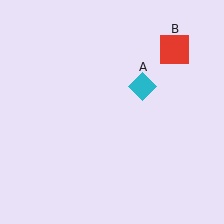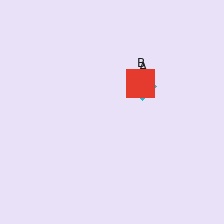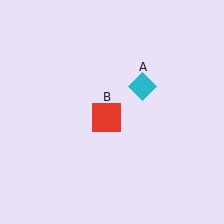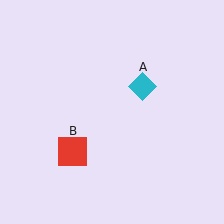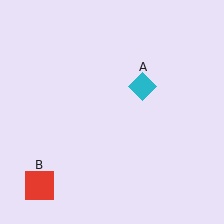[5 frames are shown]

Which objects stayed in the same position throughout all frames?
Cyan diamond (object A) remained stationary.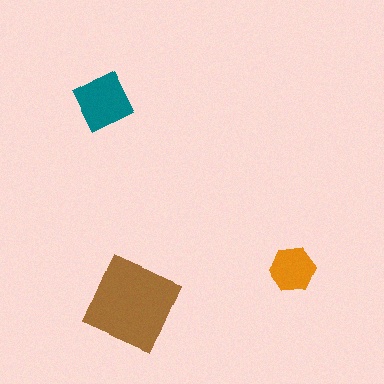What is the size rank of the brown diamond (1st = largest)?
1st.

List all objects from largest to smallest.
The brown diamond, the teal square, the orange hexagon.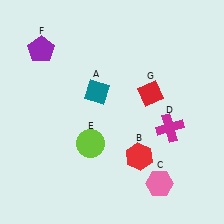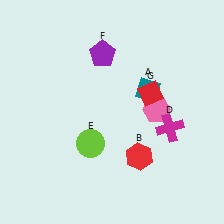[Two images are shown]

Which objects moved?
The objects that moved are: the teal diamond (A), the pink hexagon (C), the purple pentagon (F).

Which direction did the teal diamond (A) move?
The teal diamond (A) moved right.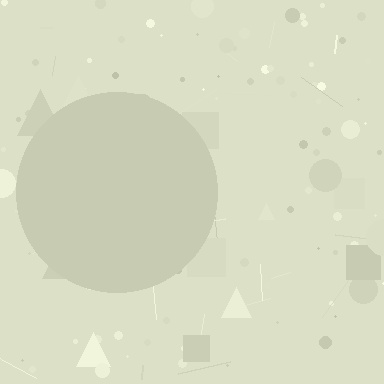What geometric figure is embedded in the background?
A circle is embedded in the background.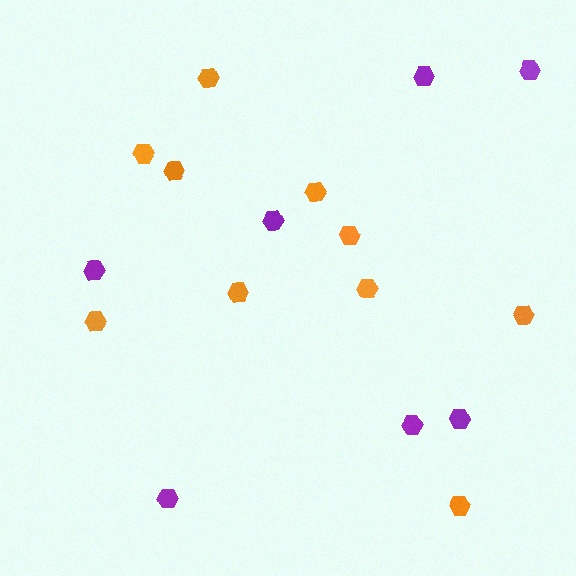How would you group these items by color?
There are 2 groups: one group of purple hexagons (7) and one group of orange hexagons (10).